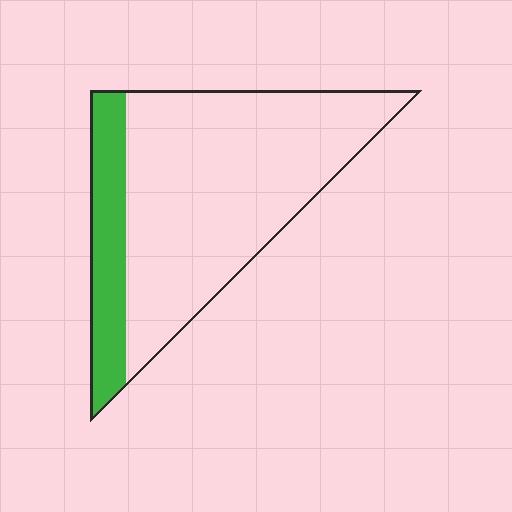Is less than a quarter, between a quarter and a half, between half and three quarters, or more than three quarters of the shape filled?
Less than a quarter.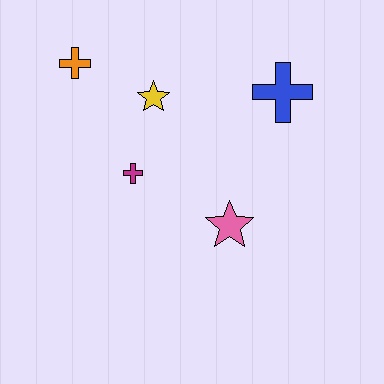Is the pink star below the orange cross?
Yes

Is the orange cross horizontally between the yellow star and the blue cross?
No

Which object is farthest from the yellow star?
The pink star is farthest from the yellow star.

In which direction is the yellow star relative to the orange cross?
The yellow star is to the right of the orange cross.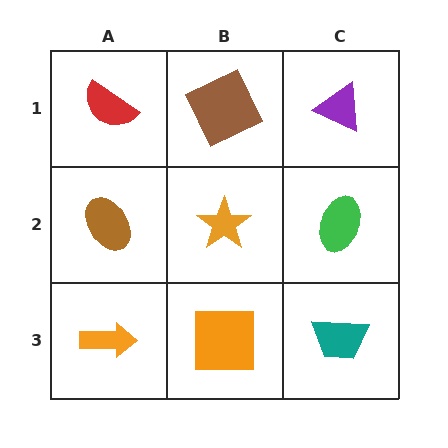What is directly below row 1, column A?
A brown ellipse.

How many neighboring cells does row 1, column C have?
2.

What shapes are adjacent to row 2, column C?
A purple triangle (row 1, column C), a teal trapezoid (row 3, column C), an orange star (row 2, column B).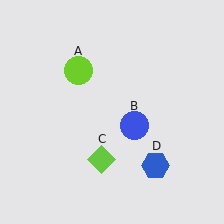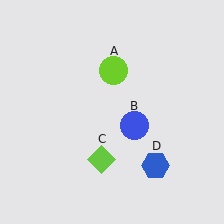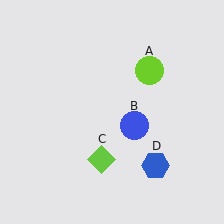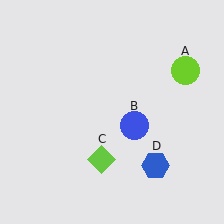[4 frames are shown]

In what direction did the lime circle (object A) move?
The lime circle (object A) moved right.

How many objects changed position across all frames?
1 object changed position: lime circle (object A).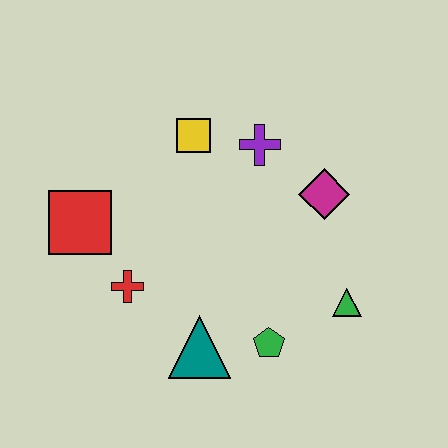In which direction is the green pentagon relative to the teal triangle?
The green pentagon is to the right of the teal triangle.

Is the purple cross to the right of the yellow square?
Yes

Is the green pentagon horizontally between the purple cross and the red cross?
No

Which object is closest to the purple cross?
The yellow square is closest to the purple cross.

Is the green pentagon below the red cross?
Yes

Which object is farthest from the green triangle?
The red square is farthest from the green triangle.